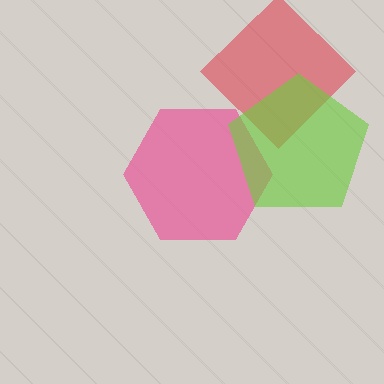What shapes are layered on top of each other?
The layered shapes are: a red diamond, a pink hexagon, a lime pentagon.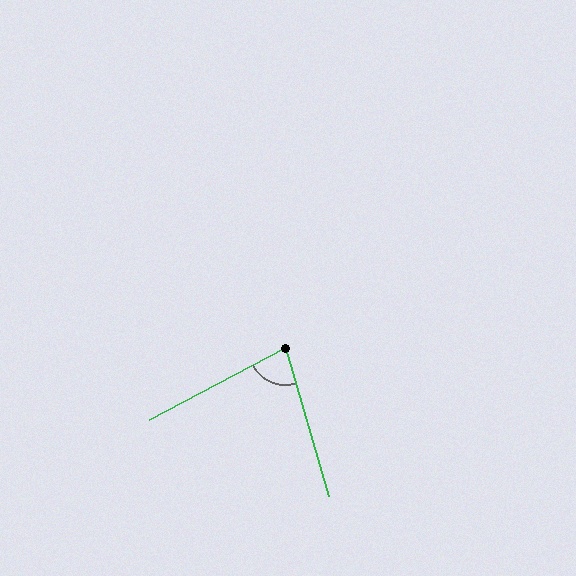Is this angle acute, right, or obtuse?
It is acute.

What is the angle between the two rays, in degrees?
Approximately 78 degrees.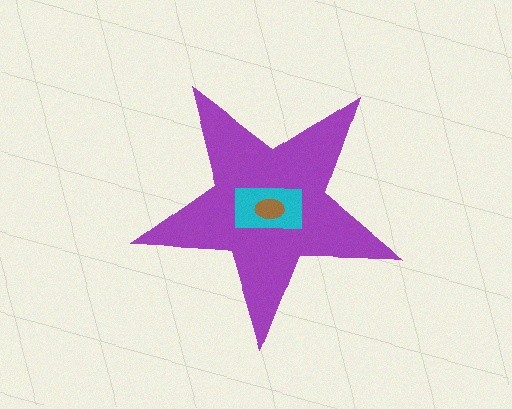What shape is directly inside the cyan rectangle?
The brown ellipse.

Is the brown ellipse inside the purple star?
Yes.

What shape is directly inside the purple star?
The cyan rectangle.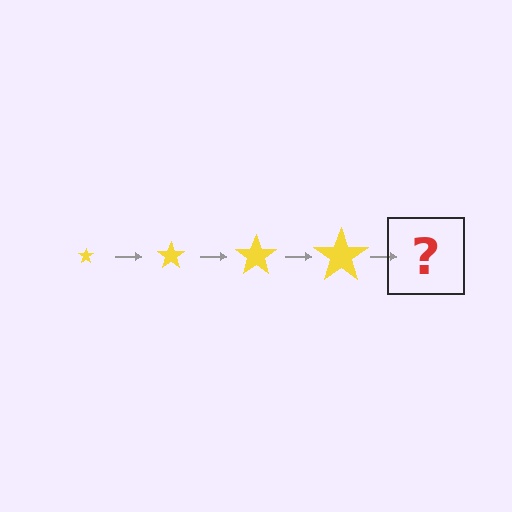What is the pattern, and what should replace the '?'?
The pattern is that the star gets progressively larger each step. The '?' should be a yellow star, larger than the previous one.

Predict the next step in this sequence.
The next step is a yellow star, larger than the previous one.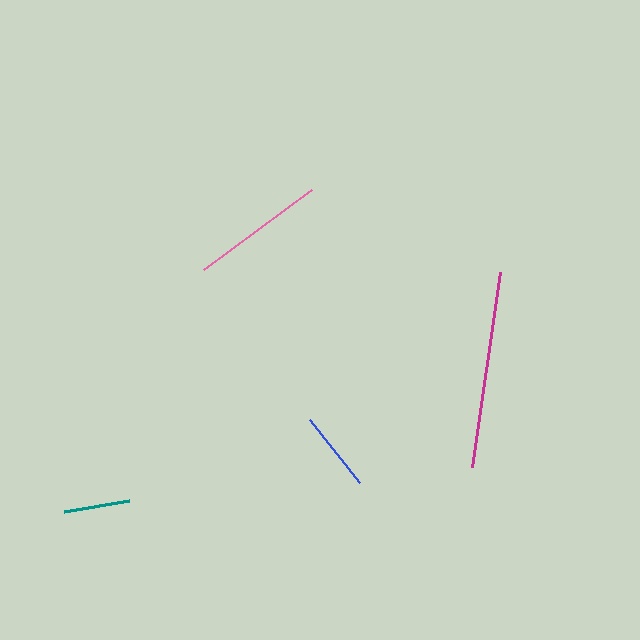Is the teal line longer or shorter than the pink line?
The pink line is longer than the teal line.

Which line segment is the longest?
The magenta line is the longest at approximately 197 pixels.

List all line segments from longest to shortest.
From longest to shortest: magenta, pink, blue, teal.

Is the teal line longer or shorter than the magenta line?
The magenta line is longer than the teal line.